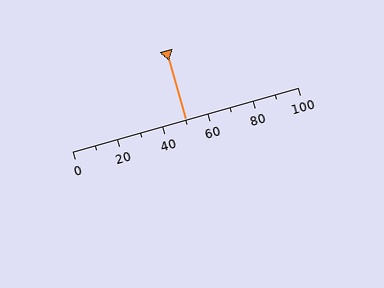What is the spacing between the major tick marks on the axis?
The major ticks are spaced 20 apart.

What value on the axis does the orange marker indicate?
The marker indicates approximately 50.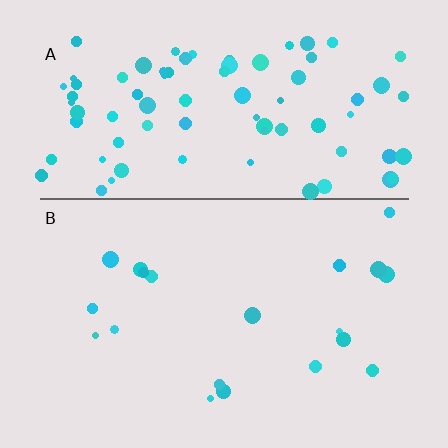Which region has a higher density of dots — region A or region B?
A (the top).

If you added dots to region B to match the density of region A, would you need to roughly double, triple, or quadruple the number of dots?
Approximately quadruple.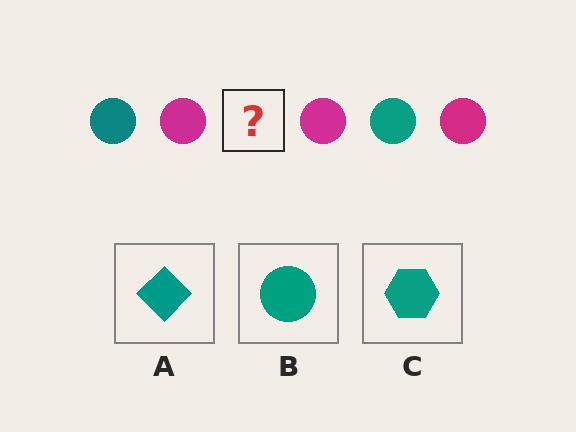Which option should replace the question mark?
Option B.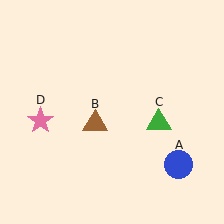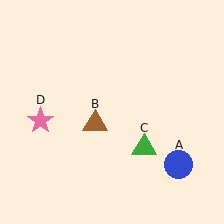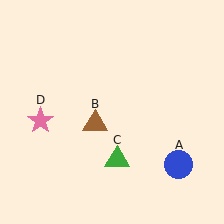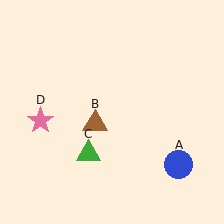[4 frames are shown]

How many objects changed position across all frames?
1 object changed position: green triangle (object C).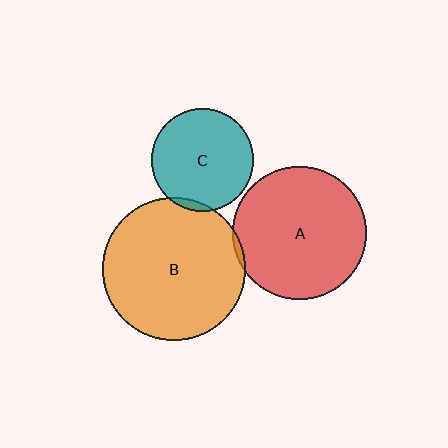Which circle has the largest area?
Circle B (orange).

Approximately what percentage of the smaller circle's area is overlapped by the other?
Approximately 5%.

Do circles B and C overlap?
Yes.